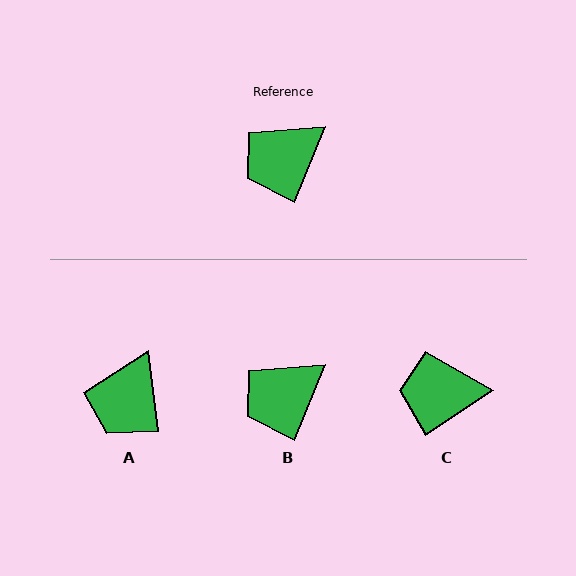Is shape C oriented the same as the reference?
No, it is off by about 33 degrees.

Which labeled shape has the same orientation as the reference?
B.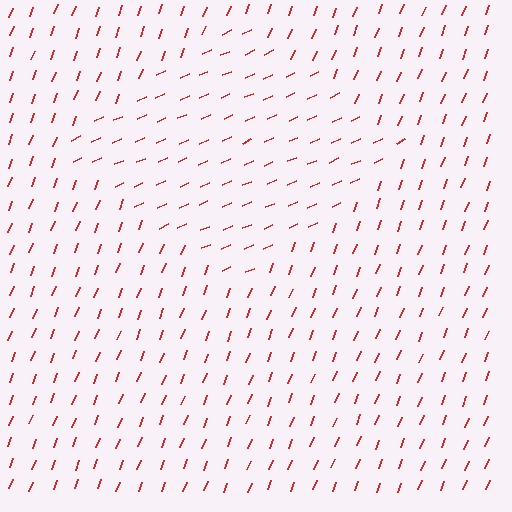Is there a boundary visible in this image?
Yes, there is a texture boundary formed by a change in line orientation.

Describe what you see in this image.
The image is filled with small red line segments. A diamond region in the image has lines oriented differently from the surrounding lines, creating a visible texture boundary.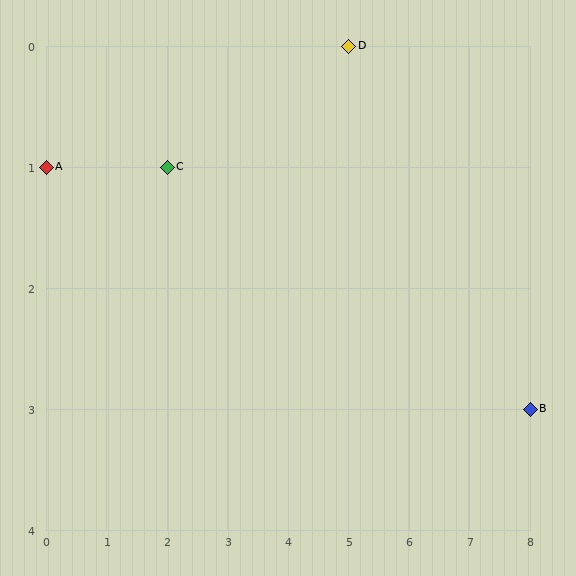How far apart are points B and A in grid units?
Points B and A are 8 columns and 2 rows apart (about 8.2 grid units diagonally).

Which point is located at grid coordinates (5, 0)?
Point D is at (5, 0).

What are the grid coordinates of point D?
Point D is at grid coordinates (5, 0).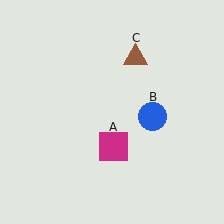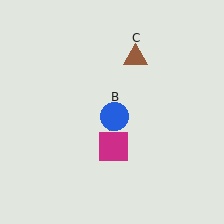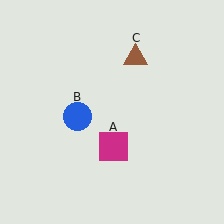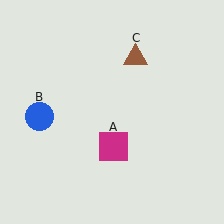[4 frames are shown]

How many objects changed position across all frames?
1 object changed position: blue circle (object B).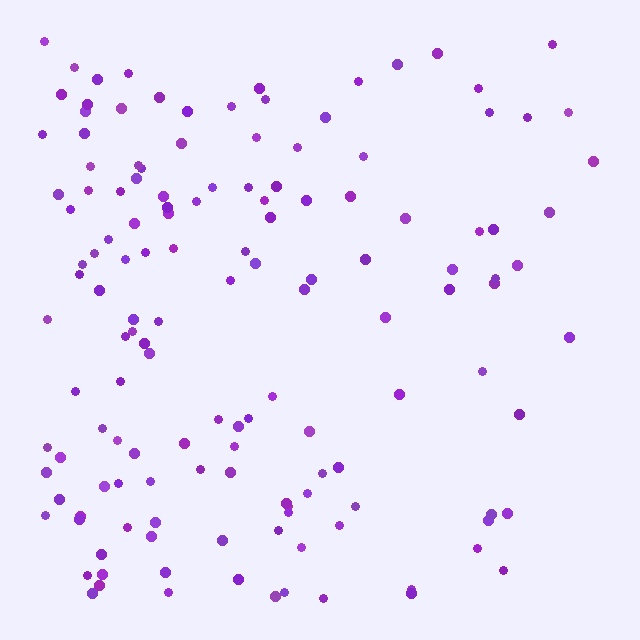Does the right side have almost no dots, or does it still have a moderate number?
Still a moderate number, just noticeably fewer than the left.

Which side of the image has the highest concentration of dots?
The left.